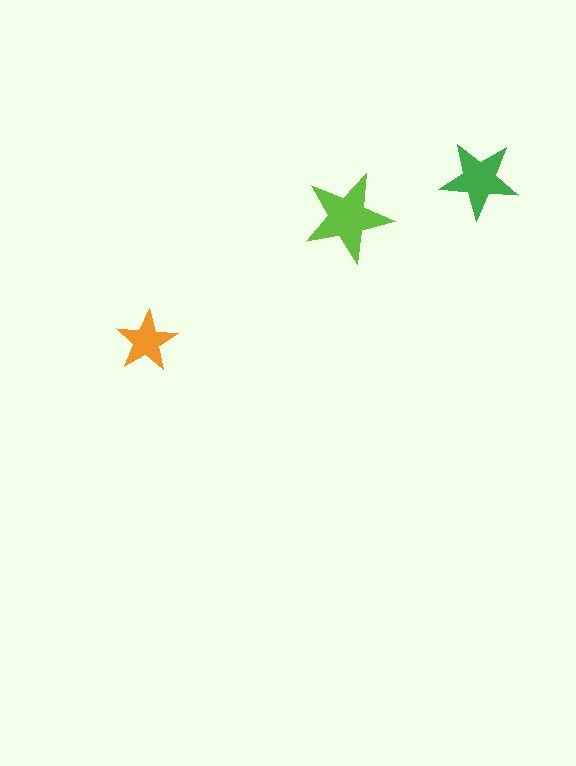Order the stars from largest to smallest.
the lime one, the green one, the orange one.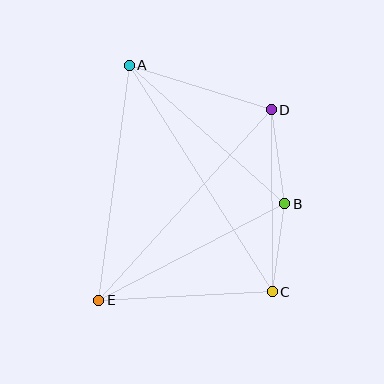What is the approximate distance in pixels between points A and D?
The distance between A and D is approximately 149 pixels.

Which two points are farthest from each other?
Points A and C are farthest from each other.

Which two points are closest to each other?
Points B and C are closest to each other.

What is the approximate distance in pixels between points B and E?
The distance between B and E is approximately 210 pixels.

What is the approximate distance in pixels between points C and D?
The distance between C and D is approximately 182 pixels.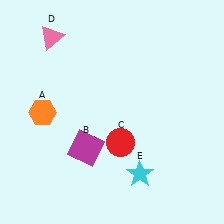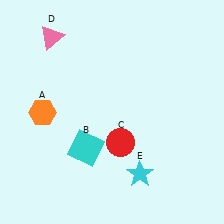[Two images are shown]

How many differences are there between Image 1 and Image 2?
There is 1 difference between the two images.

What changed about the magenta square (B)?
In Image 1, B is magenta. In Image 2, it changed to cyan.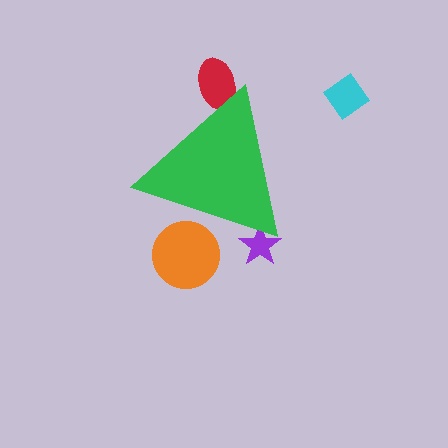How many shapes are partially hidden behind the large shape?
3 shapes are partially hidden.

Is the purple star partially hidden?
Yes, the purple star is partially hidden behind the green triangle.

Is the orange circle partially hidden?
Yes, the orange circle is partially hidden behind the green triangle.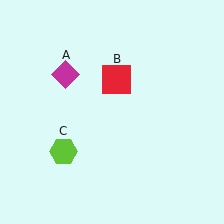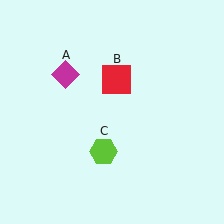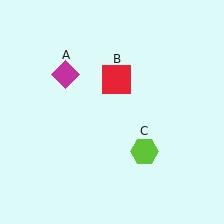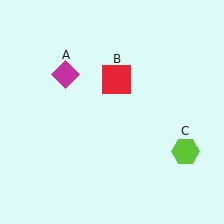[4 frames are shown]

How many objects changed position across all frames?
1 object changed position: lime hexagon (object C).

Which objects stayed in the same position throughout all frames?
Magenta diamond (object A) and red square (object B) remained stationary.